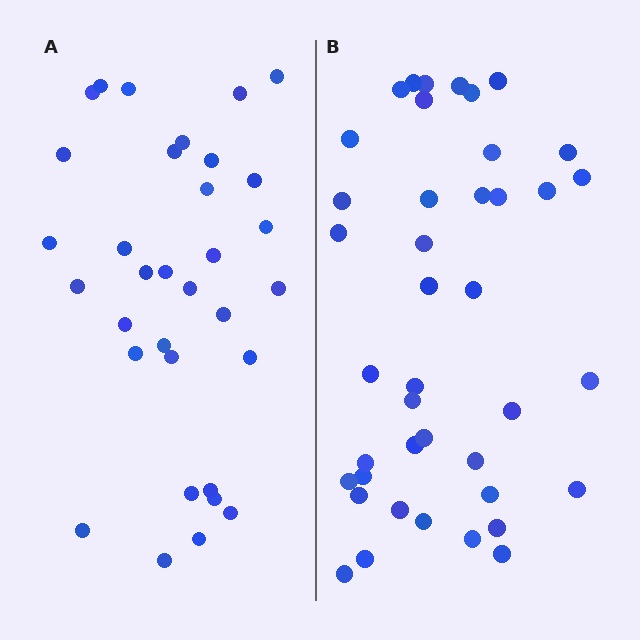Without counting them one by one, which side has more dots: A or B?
Region B (the right region) has more dots.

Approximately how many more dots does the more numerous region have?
Region B has roughly 8 or so more dots than region A.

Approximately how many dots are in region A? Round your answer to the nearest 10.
About 30 dots. (The exact count is 33, which rounds to 30.)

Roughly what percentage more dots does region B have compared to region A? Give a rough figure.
About 25% more.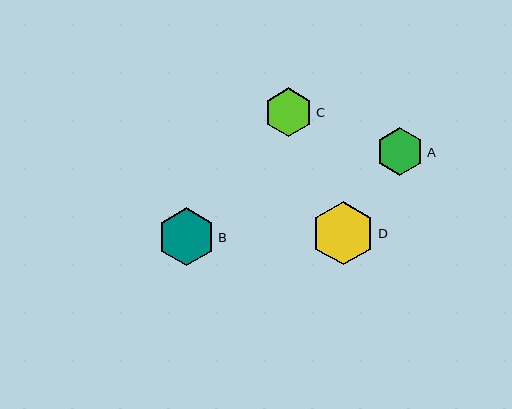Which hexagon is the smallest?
Hexagon A is the smallest with a size of approximately 47 pixels.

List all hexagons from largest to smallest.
From largest to smallest: D, B, C, A.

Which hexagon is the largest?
Hexagon D is the largest with a size of approximately 63 pixels.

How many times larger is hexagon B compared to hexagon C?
Hexagon B is approximately 1.2 times the size of hexagon C.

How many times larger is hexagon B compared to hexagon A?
Hexagon B is approximately 1.2 times the size of hexagon A.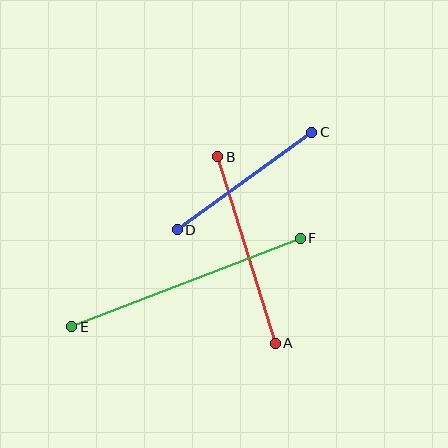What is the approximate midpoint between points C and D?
The midpoint is at approximately (245, 181) pixels.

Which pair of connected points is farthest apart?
Points E and F are farthest apart.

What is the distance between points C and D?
The distance is approximately 166 pixels.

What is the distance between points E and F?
The distance is approximately 245 pixels.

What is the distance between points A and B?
The distance is approximately 195 pixels.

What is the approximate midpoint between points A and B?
The midpoint is at approximately (247, 250) pixels.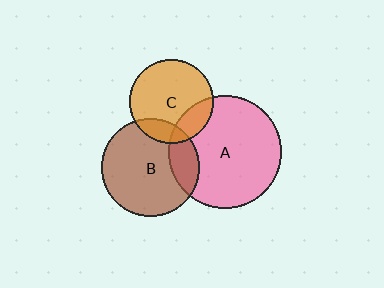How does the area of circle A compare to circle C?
Approximately 1.8 times.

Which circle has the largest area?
Circle A (pink).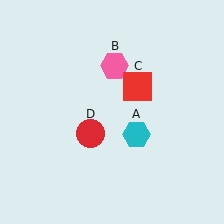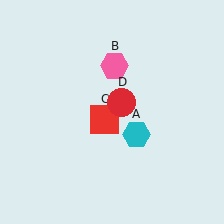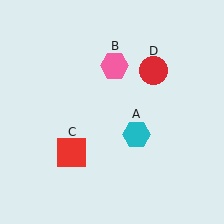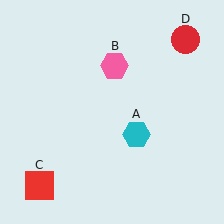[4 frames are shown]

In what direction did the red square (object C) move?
The red square (object C) moved down and to the left.